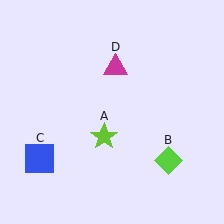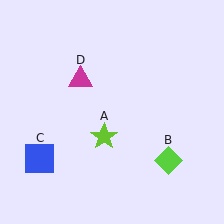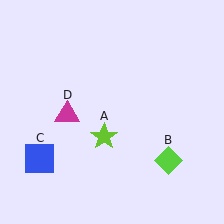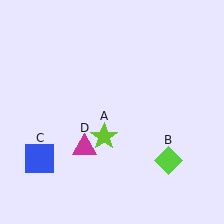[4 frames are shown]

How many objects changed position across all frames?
1 object changed position: magenta triangle (object D).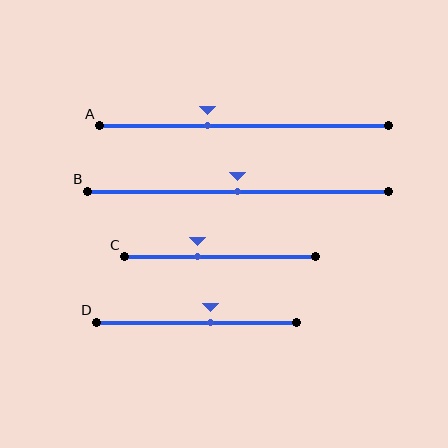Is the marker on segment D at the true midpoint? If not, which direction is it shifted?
No, the marker on segment D is shifted to the right by about 7% of the segment length.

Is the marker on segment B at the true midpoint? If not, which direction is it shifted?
Yes, the marker on segment B is at the true midpoint.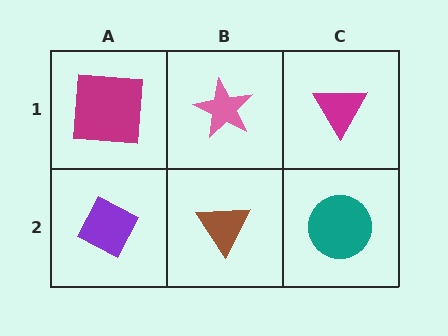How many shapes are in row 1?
3 shapes.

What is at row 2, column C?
A teal circle.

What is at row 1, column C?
A magenta triangle.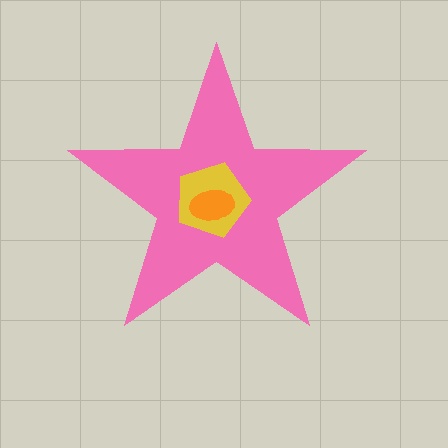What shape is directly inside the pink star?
The yellow pentagon.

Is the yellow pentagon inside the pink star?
Yes.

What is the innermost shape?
The orange ellipse.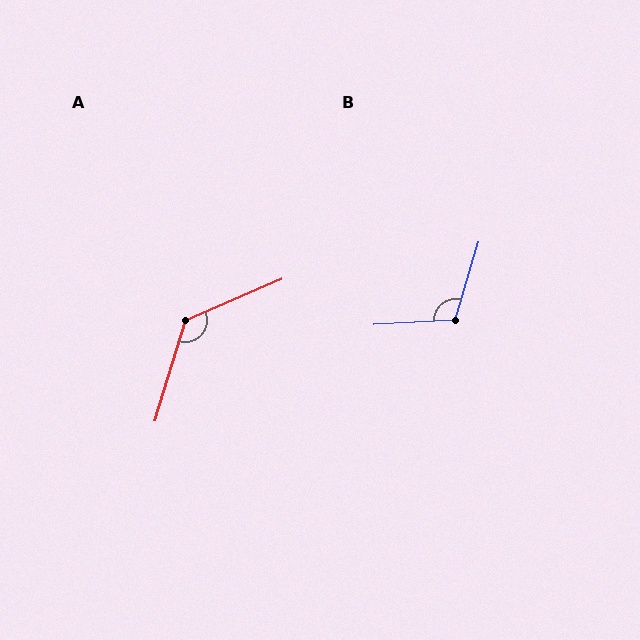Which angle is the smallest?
B, at approximately 110 degrees.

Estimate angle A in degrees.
Approximately 130 degrees.